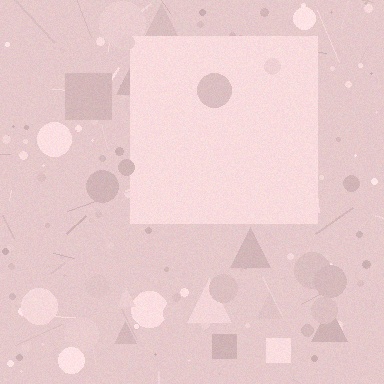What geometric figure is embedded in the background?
A square is embedded in the background.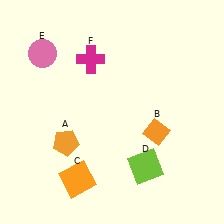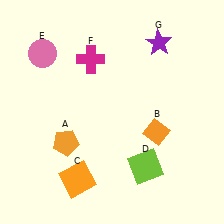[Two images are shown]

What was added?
A purple star (G) was added in Image 2.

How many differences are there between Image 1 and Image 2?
There is 1 difference between the two images.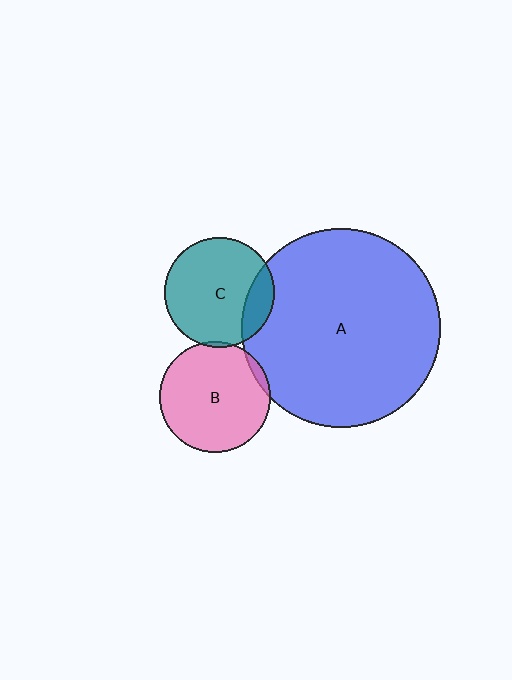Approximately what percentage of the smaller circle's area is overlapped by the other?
Approximately 5%.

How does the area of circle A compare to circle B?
Approximately 3.2 times.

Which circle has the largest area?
Circle A (blue).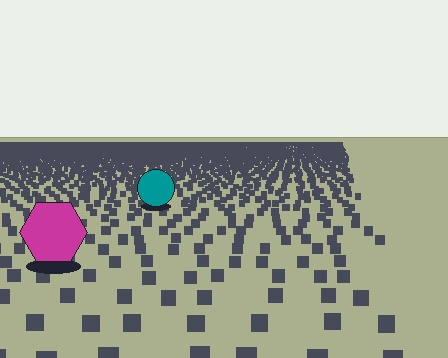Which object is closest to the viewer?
The magenta hexagon is closest. The texture marks near it are larger and more spread out.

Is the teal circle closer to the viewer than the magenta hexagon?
No. The magenta hexagon is closer — you can tell from the texture gradient: the ground texture is coarser near it.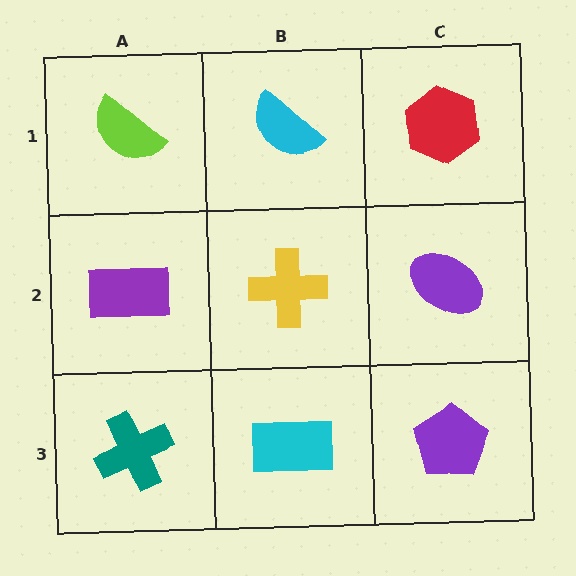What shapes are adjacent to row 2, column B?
A cyan semicircle (row 1, column B), a cyan rectangle (row 3, column B), a purple rectangle (row 2, column A), a purple ellipse (row 2, column C).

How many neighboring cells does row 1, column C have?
2.